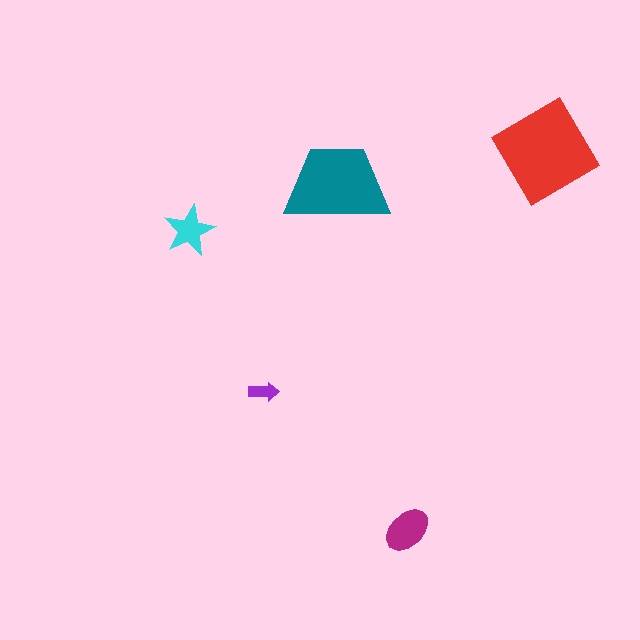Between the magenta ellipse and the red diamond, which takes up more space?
The red diamond.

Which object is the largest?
The red diamond.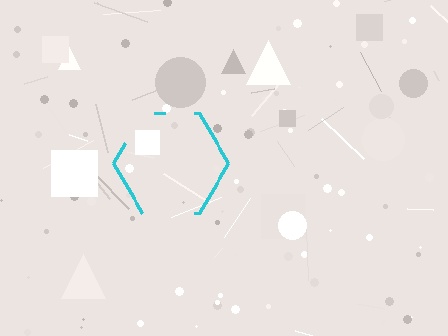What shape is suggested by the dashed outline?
The dashed outline suggests a hexagon.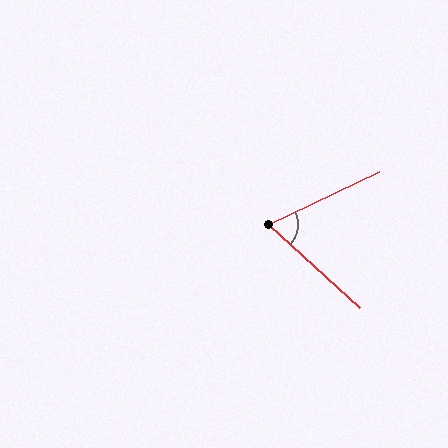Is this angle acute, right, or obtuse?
It is acute.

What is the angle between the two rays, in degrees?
Approximately 68 degrees.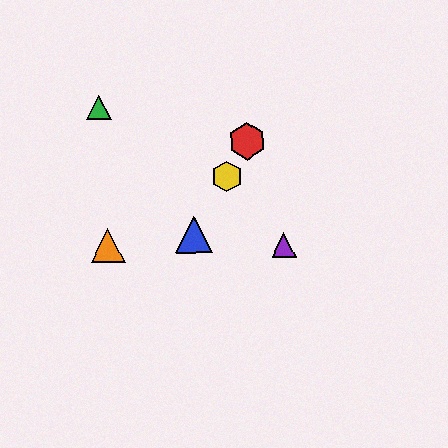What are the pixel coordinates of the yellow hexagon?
The yellow hexagon is at (227, 177).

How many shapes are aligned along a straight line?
3 shapes (the red hexagon, the blue triangle, the yellow hexagon) are aligned along a straight line.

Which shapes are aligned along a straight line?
The red hexagon, the blue triangle, the yellow hexagon are aligned along a straight line.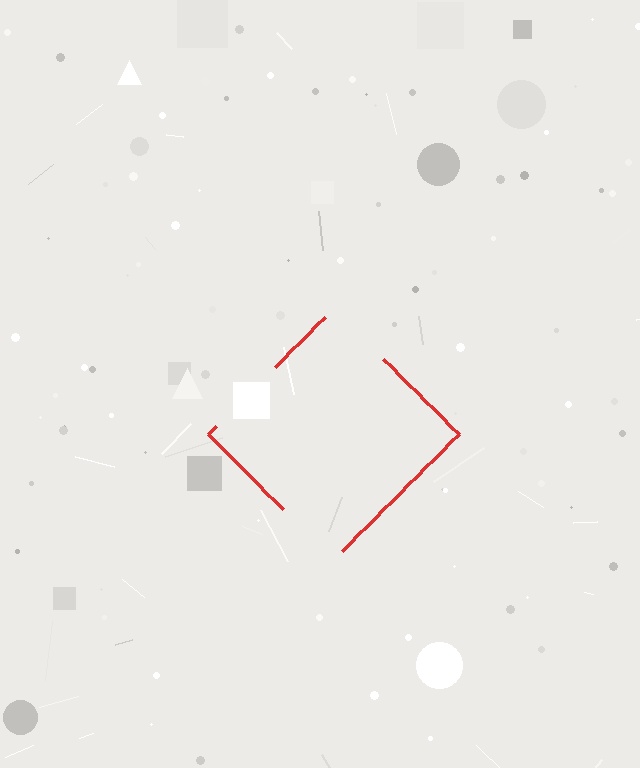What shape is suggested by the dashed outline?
The dashed outline suggests a diamond.